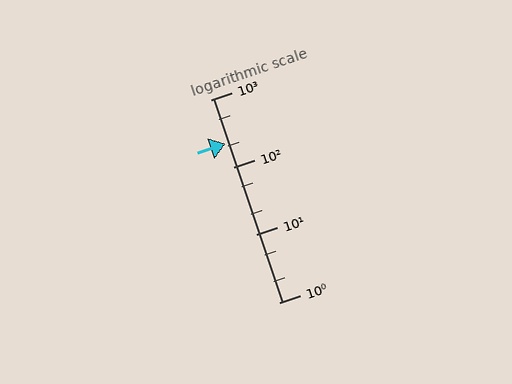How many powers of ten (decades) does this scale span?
The scale spans 3 decades, from 1 to 1000.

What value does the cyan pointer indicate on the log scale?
The pointer indicates approximately 220.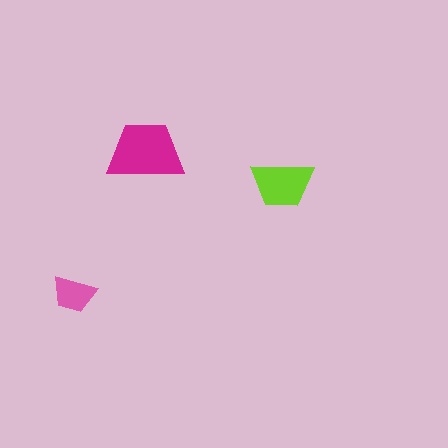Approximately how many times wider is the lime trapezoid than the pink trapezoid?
About 1.5 times wider.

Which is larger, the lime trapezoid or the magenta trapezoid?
The magenta one.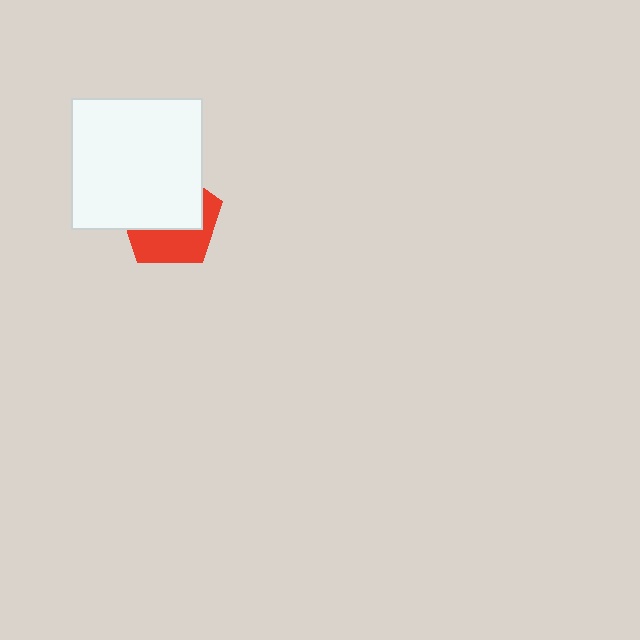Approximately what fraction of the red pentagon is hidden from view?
Roughly 57% of the red pentagon is hidden behind the white square.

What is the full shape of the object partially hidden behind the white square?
The partially hidden object is a red pentagon.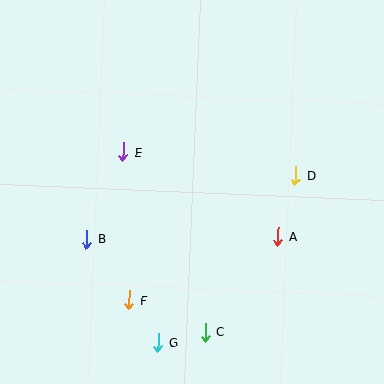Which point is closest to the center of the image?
Point E at (123, 152) is closest to the center.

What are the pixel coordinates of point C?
Point C is at (205, 332).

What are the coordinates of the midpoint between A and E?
The midpoint between A and E is at (201, 194).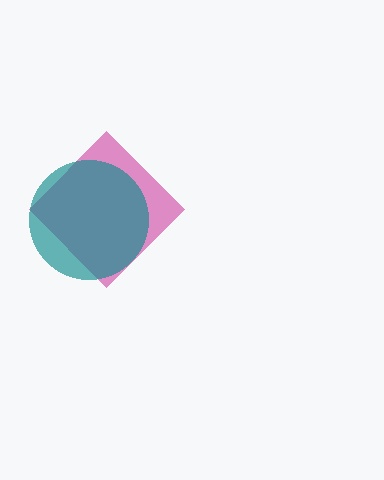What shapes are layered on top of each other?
The layered shapes are: a magenta diamond, a teal circle.